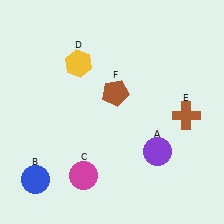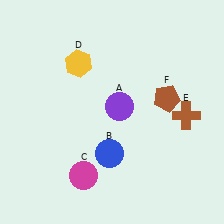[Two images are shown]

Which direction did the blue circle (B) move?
The blue circle (B) moved right.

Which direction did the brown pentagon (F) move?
The brown pentagon (F) moved right.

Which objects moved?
The objects that moved are: the purple circle (A), the blue circle (B), the brown pentagon (F).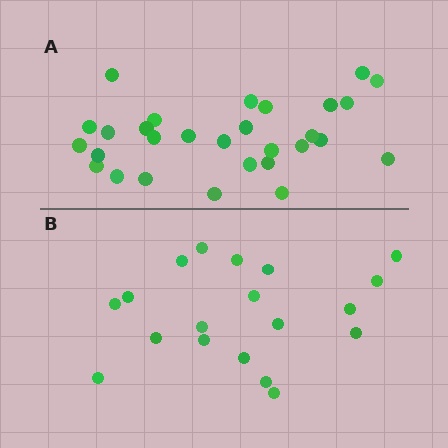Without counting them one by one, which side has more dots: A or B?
Region A (the top region) has more dots.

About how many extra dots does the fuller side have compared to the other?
Region A has roughly 10 or so more dots than region B.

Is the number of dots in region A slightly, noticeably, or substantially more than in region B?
Region A has substantially more. The ratio is roughly 1.5 to 1.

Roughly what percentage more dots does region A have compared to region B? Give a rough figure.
About 55% more.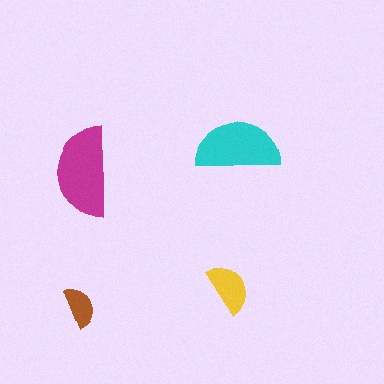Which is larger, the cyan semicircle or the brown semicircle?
The cyan one.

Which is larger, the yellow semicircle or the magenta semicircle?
The magenta one.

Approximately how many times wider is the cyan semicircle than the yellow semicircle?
About 1.5 times wider.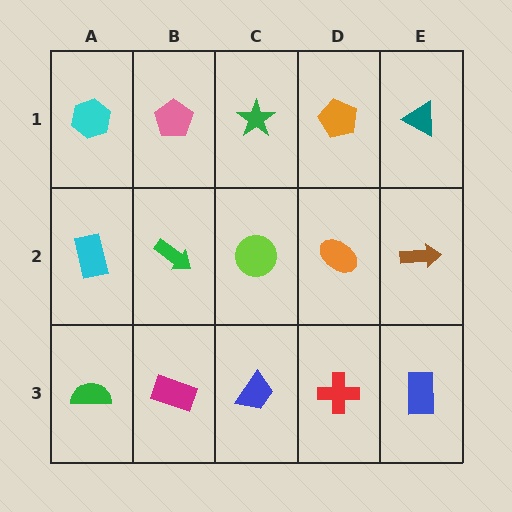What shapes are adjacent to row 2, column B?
A pink pentagon (row 1, column B), a magenta rectangle (row 3, column B), a cyan rectangle (row 2, column A), a lime circle (row 2, column C).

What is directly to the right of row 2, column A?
A green arrow.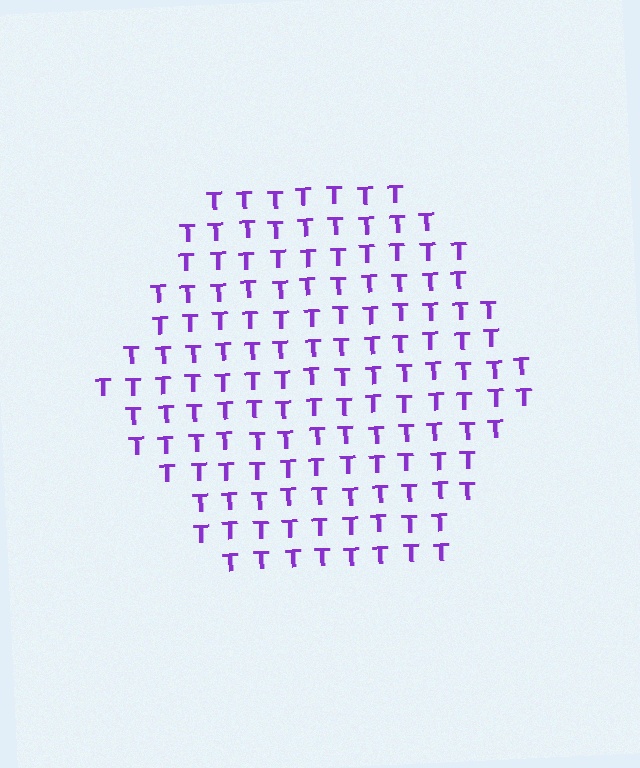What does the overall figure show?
The overall figure shows a hexagon.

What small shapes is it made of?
It is made of small letter T's.